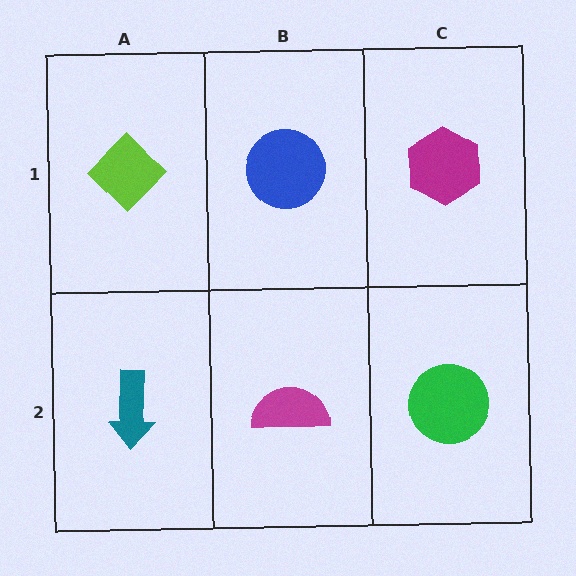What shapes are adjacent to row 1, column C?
A green circle (row 2, column C), a blue circle (row 1, column B).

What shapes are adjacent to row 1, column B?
A magenta semicircle (row 2, column B), a lime diamond (row 1, column A), a magenta hexagon (row 1, column C).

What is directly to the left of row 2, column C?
A magenta semicircle.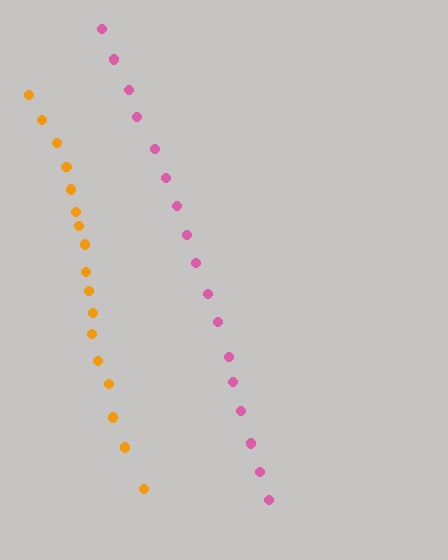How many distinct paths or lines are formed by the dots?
There are 2 distinct paths.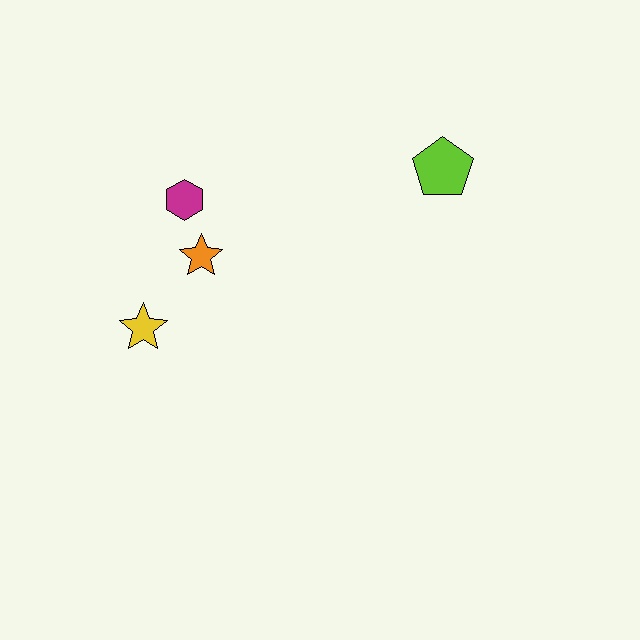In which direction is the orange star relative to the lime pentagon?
The orange star is to the left of the lime pentagon.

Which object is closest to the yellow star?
The orange star is closest to the yellow star.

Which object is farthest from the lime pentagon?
The yellow star is farthest from the lime pentagon.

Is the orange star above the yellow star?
Yes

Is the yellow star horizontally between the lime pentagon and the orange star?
No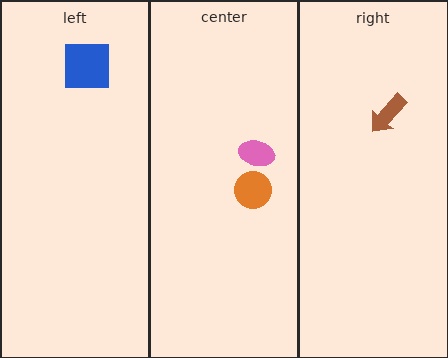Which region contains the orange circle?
The center region.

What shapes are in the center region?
The orange circle, the pink ellipse.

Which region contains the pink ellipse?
The center region.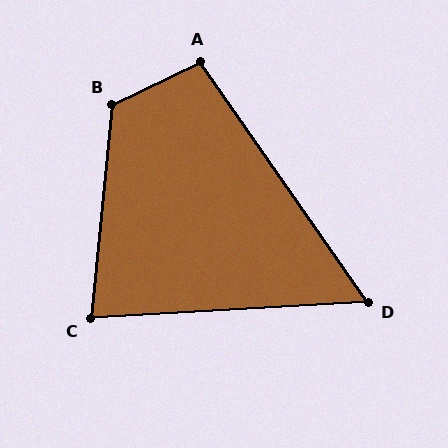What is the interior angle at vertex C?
Approximately 81 degrees (acute).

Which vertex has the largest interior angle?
B, at approximately 121 degrees.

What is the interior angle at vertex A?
Approximately 99 degrees (obtuse).